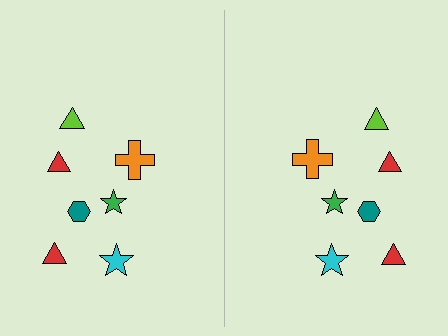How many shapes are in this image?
There are 14 shapes in this image.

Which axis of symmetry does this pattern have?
The pattern has a vertical axis of symmetry running through the center of the image.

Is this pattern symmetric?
Yes, this pattern has bilateral (reflection) symmetry.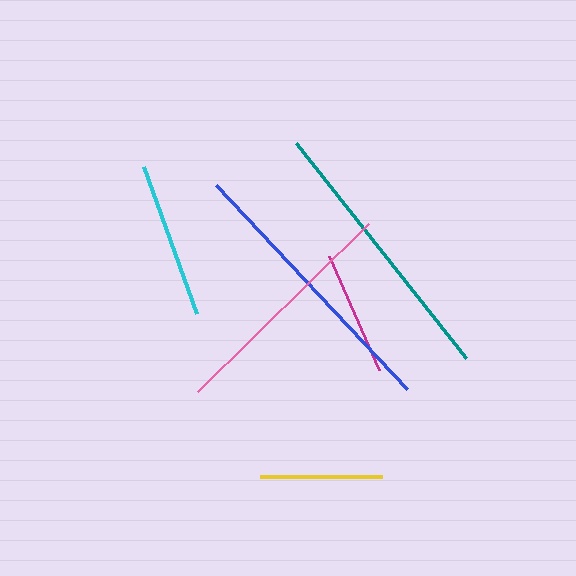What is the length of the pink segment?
The pink segment is approximately 239 pixels long.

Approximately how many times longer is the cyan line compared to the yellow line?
The cyan line is approximately 1.3 times the length of the yellow line.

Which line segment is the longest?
The blue line is the longest at approximately 280 pixels.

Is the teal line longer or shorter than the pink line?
The teal line is longer than the pink line.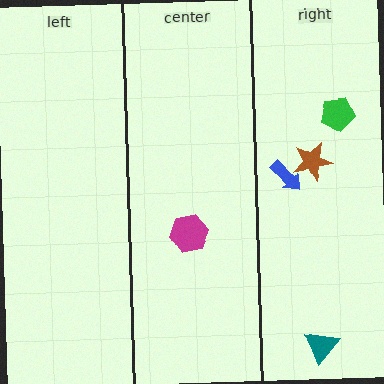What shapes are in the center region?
The magenta hexagon.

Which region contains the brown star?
The right region.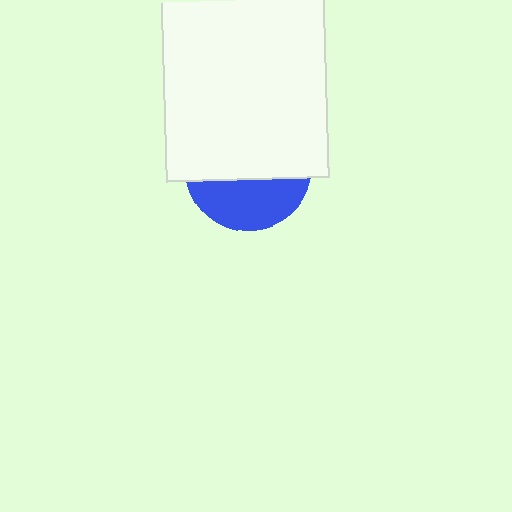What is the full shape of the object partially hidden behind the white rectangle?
The partially hidden object is a blue circle.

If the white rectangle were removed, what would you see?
You would see the complete blue circle.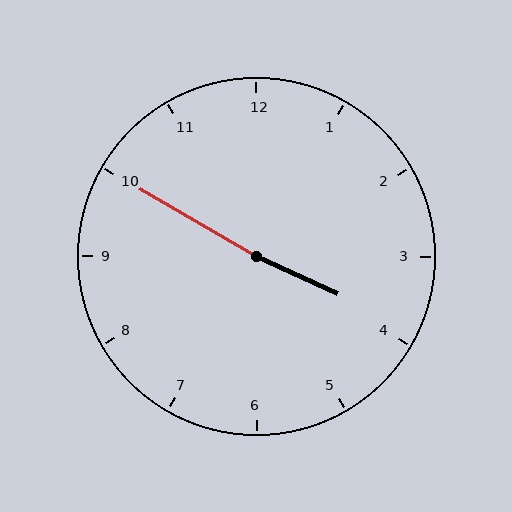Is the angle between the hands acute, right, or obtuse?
It is obtuse.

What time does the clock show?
3:50.